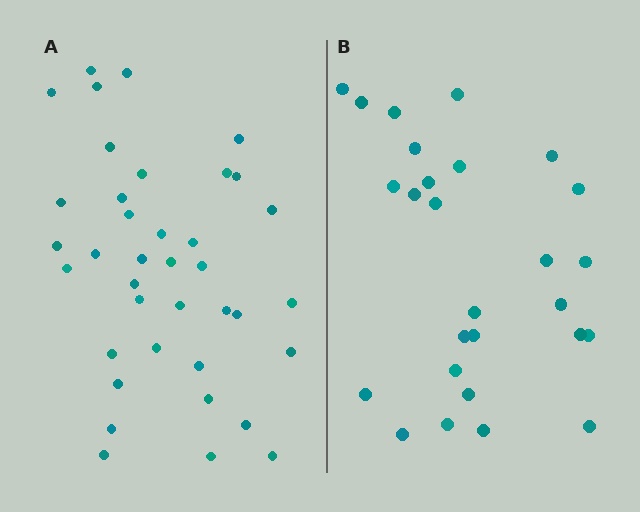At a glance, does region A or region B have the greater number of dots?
Region A (the left region) has more dots.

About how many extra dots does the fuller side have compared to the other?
Region A has roughly 12 or so more dots than region B.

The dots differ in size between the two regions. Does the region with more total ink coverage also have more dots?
No. Region B has more total ink coverage because its dots are larger, but region A actually contains more individual dots. Total area can be misleading — the number of items is what matters here.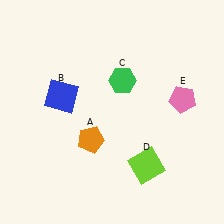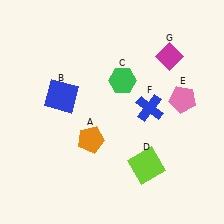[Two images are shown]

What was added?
A blue cross (F), a magenta diamond (G) were added in Image 2.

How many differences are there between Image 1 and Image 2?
There are 2 differences between the two images.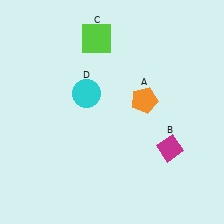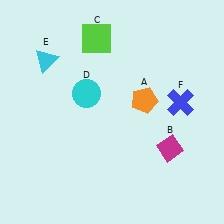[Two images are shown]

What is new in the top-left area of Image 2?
A cyan triangle (E) was added in the top-left area of Image 2.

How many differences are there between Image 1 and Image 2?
There are 2 differences between the two images.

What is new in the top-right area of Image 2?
A blue cross (F) was added in the top-right area of Image 2.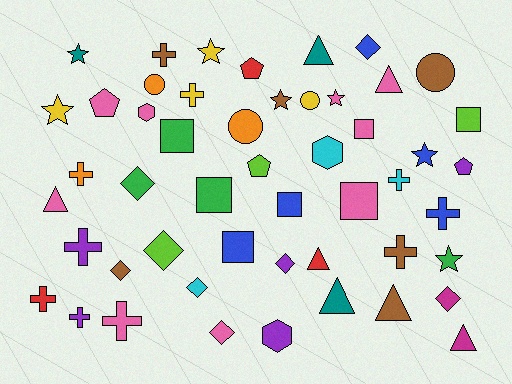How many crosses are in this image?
There are 10 crosses.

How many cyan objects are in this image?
There are 3 cyan objects.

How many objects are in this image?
There are 50 objects.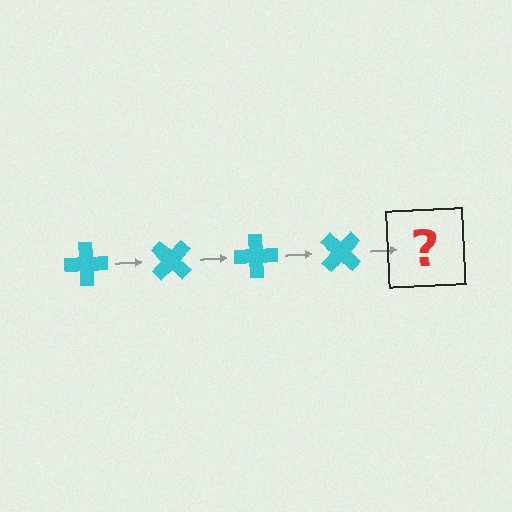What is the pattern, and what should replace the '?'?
The pattern is that the cross rotates 45 degrees each step. The '?' should be a cyan cross rotated 180 degrees.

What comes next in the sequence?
The next element should be a cyan cross rotated 180 degrees.